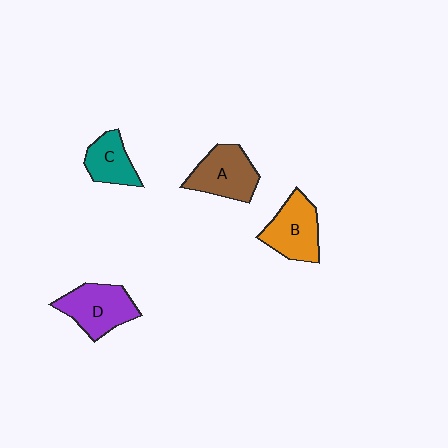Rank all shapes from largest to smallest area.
From largest to smallest: D (purple), A (brown), B (orange), C (teal).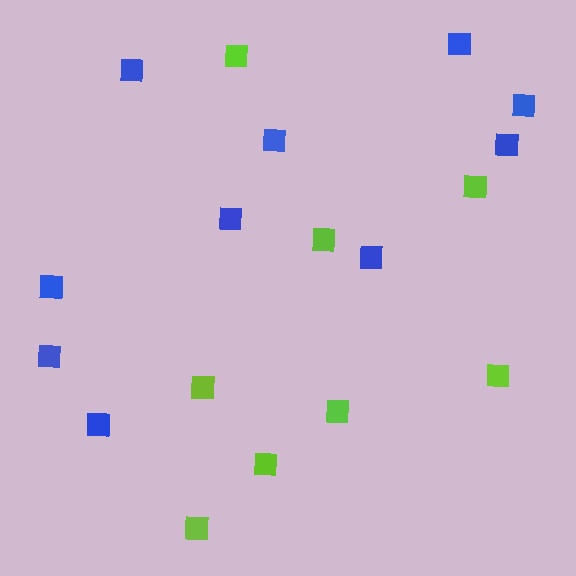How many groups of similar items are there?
There are 2 groups: one group of blue squares (10) and one group of lime squares (8).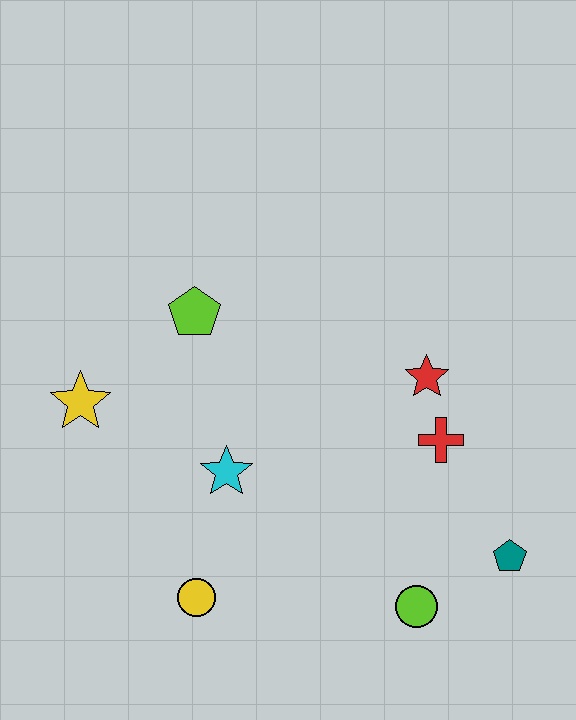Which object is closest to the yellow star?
The lime pentagon is closest to the yellow star.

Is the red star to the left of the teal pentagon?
Yes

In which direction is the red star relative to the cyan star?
The red star is to the right of the cyan star.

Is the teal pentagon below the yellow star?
Yes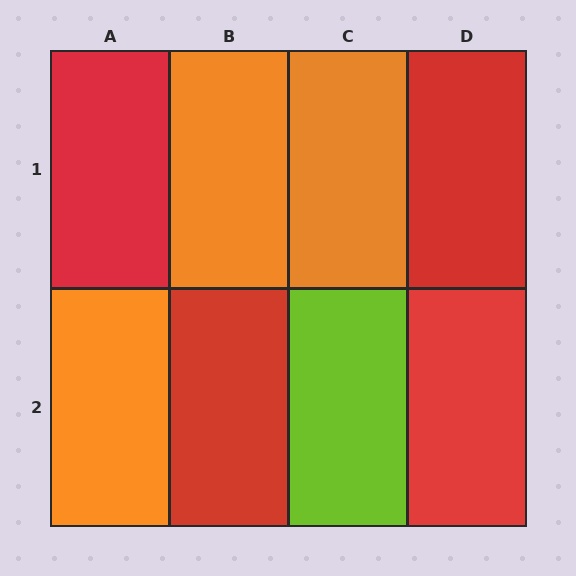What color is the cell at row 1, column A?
Red.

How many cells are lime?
1 cell is lime.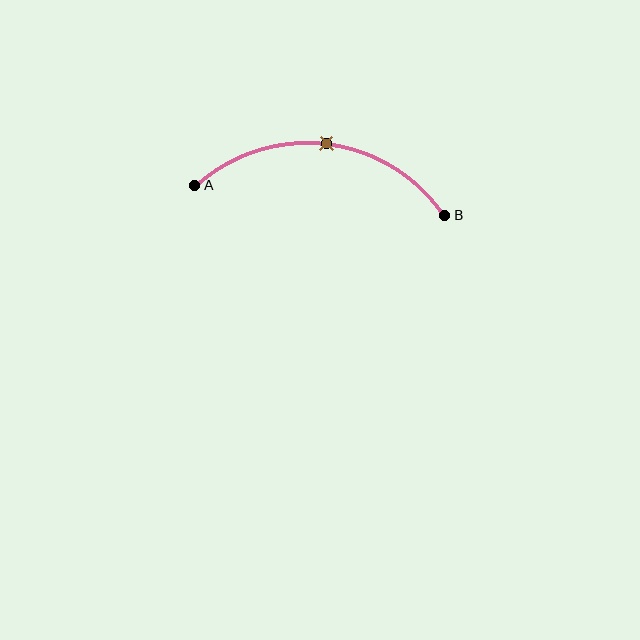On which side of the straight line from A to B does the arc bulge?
The arc bulges above the straight line connecting A and B.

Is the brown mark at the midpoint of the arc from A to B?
Yes. The brown mark lies on the arc at equal arc-length from both A and B — it is the arc midpoint.